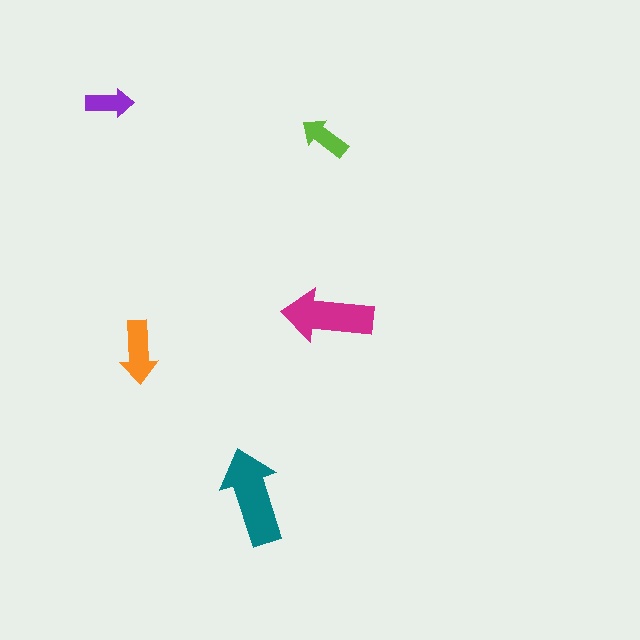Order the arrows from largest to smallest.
the teal one, the magenta one, the orange one, the lime one, the purple one.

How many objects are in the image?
There are 5 objects in the image.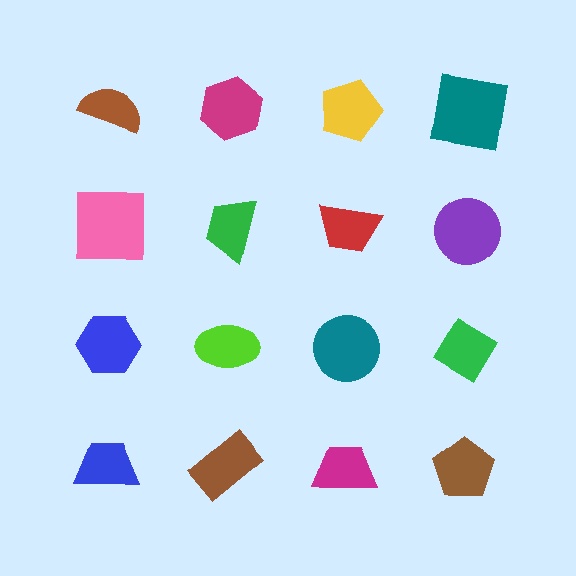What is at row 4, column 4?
A brown pentagon.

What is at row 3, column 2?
A lime ellipse.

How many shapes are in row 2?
4 shapes.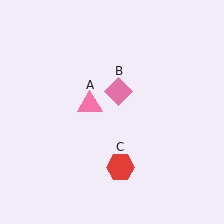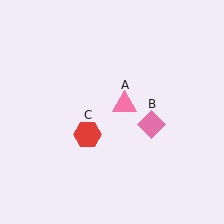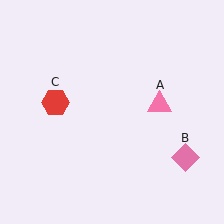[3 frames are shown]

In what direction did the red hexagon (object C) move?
The red hexagon (object C) moved up and to the left.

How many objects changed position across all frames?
3 objects changed position: pink triangle (object A), pink diamond (object B), red hexagon (object C).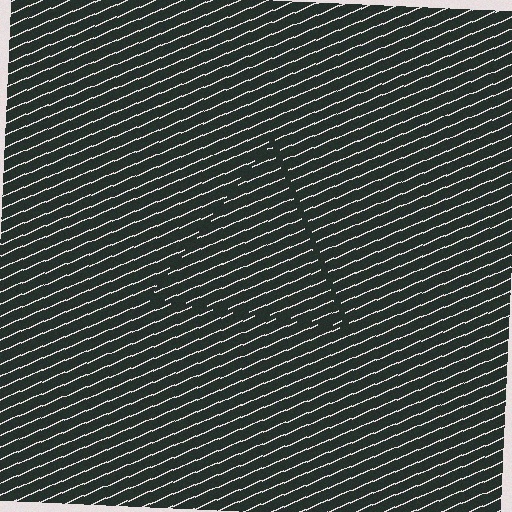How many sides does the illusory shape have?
3 sides — the line-ends trace a triangle.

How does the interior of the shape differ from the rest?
The interior of the shape contains the same grating, shifted by half a period — the contour is defined by the phase discontinuity where line-ends from the inner and outer gratings abut.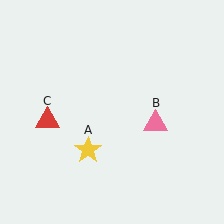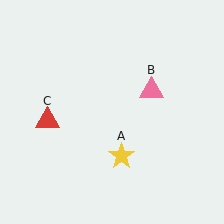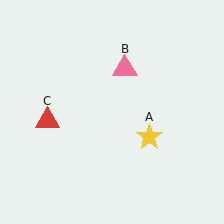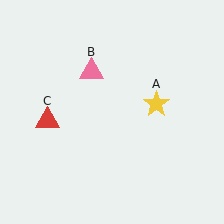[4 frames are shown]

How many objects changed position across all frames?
2 objects changed position: yellow star (object A), pink triangle (object B).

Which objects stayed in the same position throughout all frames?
Red triangle (object C) remained stationary.